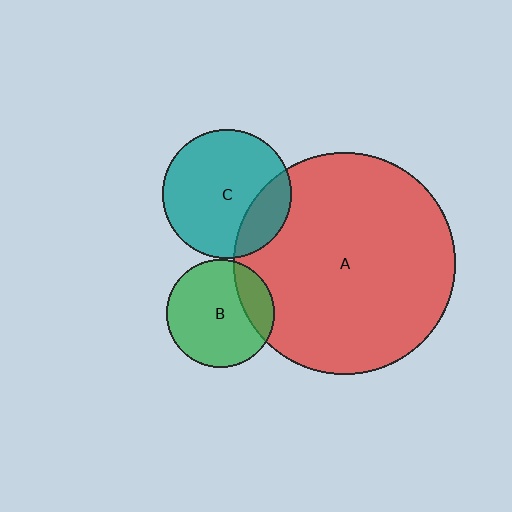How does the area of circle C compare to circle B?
Approximately 1.4 times.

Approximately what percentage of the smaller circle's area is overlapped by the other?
Approximately 20%.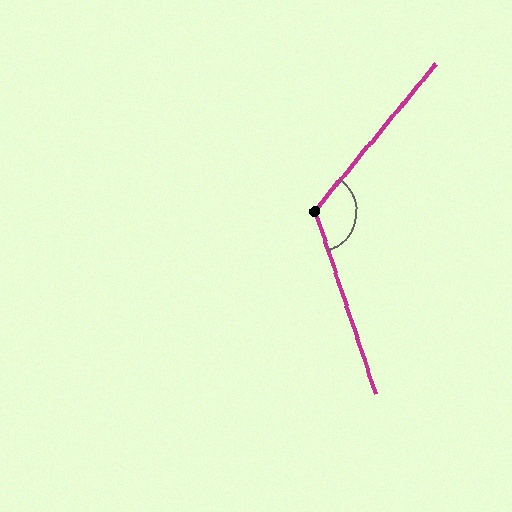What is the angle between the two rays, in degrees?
Approximately 122 degrees.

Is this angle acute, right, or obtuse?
It is obtuse.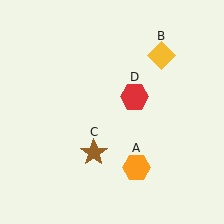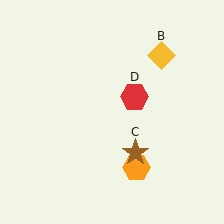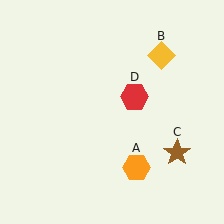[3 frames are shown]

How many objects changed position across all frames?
1 object changed position: brown star (object C).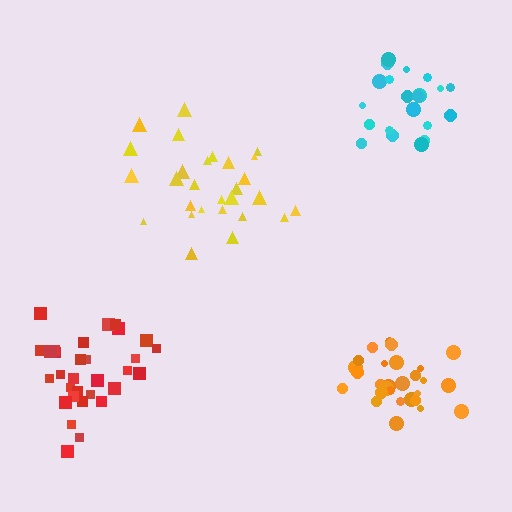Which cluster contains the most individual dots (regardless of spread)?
Red (31).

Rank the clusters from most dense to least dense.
orange, red, yellow, cyan.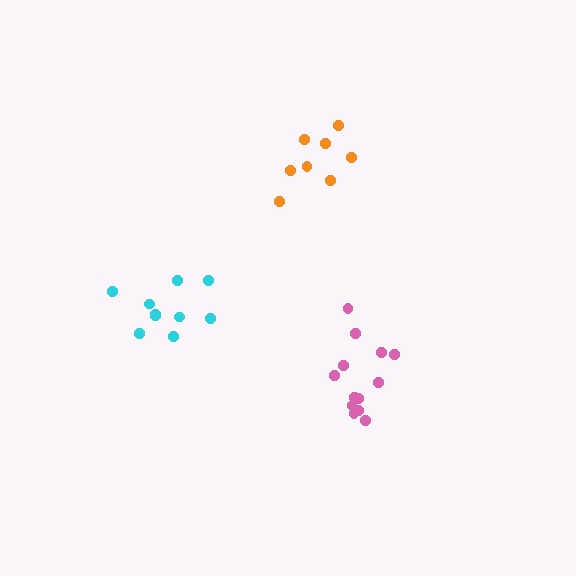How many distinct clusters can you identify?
There are 3 distinct clusters.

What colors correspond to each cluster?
The clusters are colored: orange, cyan, pink.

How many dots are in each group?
Group 1: 8 dots, Group 2: 10 dots, Group 3: 13 dots (31 total).